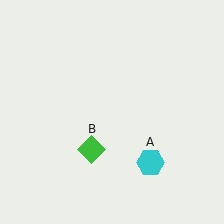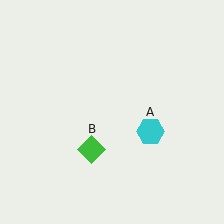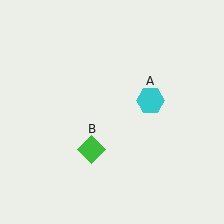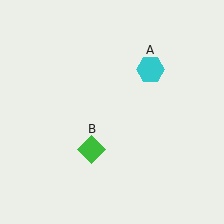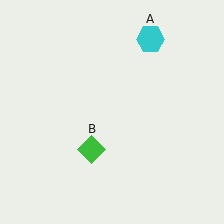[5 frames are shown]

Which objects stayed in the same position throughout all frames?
Green diamond (object B) remained stationary.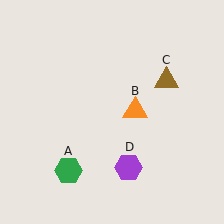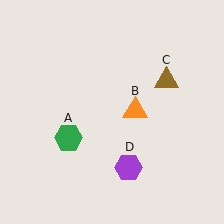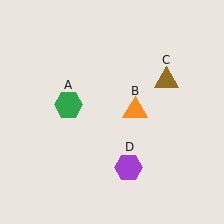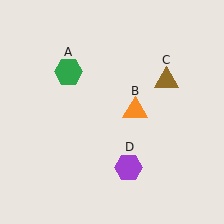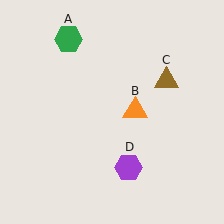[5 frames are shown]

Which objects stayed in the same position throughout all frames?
Orange triangle (object B) and brown triangle (object C) and purple hexagon (object D) remained stationary.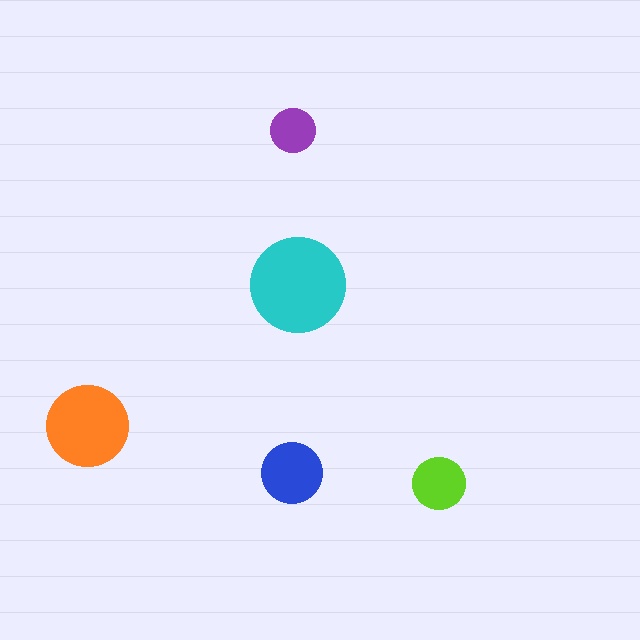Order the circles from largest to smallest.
the cyan one, the orange one, the blue one, the lime one, the purple one.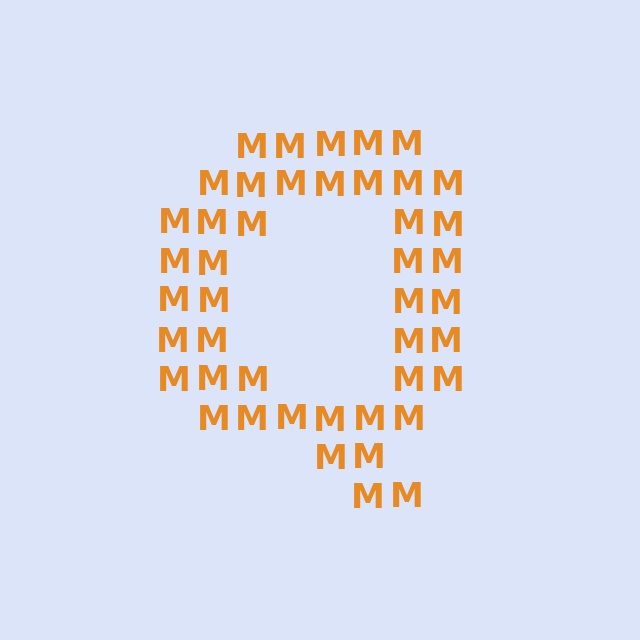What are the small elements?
The small elements are letter M's.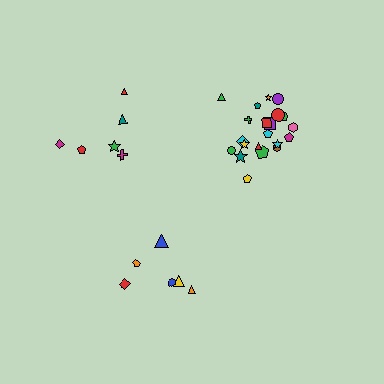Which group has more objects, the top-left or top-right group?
The top-right group.